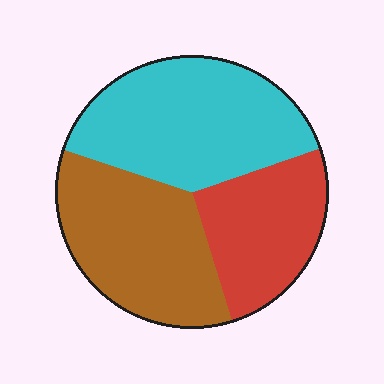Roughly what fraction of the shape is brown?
Brown takes up about one third (1/3) of the shape.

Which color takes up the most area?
Cyan, at roughly 40%.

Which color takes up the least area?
Red, at roughly 25%.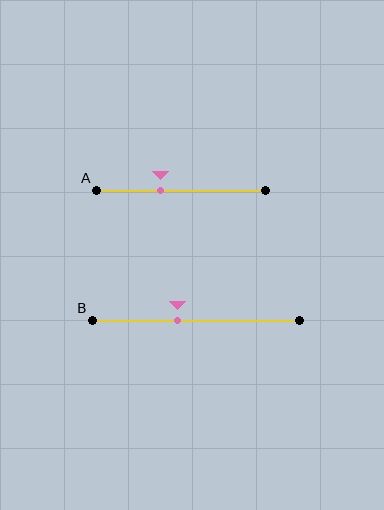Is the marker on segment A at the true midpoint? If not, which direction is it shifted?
No, the marker on segment A is shifted to the left by about 12% of the segment length.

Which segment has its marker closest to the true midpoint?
Segment B has its marker closest to the true midpoint.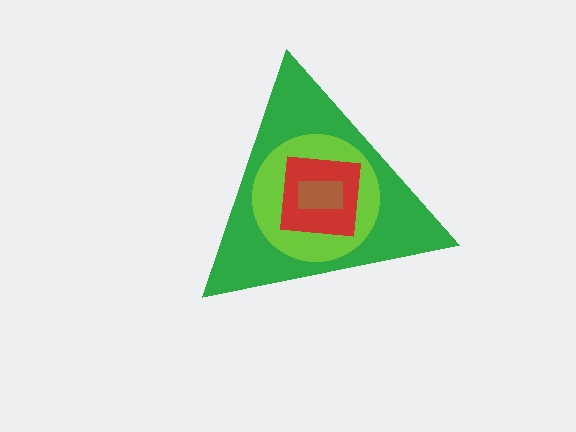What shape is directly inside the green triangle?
The lime circle.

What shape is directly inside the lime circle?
The red square.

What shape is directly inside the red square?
The brown rectangle.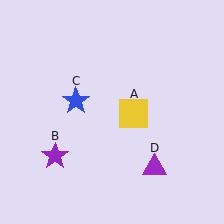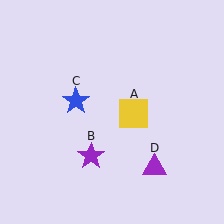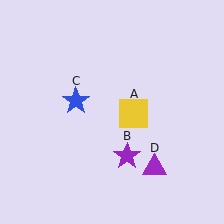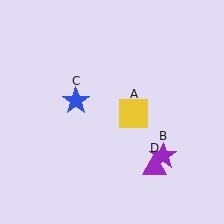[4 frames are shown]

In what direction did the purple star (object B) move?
The purple star (object B) moved right.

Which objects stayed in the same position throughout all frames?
Yellow square (object A) and blue star (object C) and purple triangle (object D) remained stationary.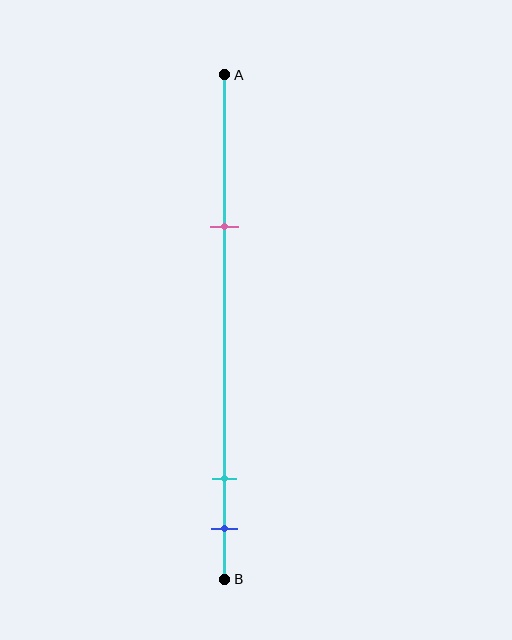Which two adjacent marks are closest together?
The cyan and blue marks are the closest adjacent pair.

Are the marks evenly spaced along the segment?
No, the marks are not evenly spaced.